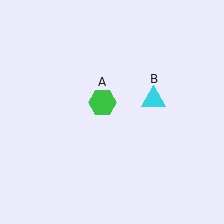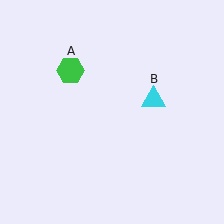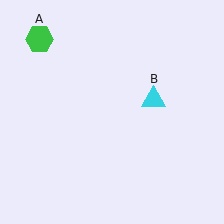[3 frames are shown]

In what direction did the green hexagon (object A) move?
The green hexagon (object A) moved up and to the left.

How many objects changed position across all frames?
1 object changed position: green hexagon (object A).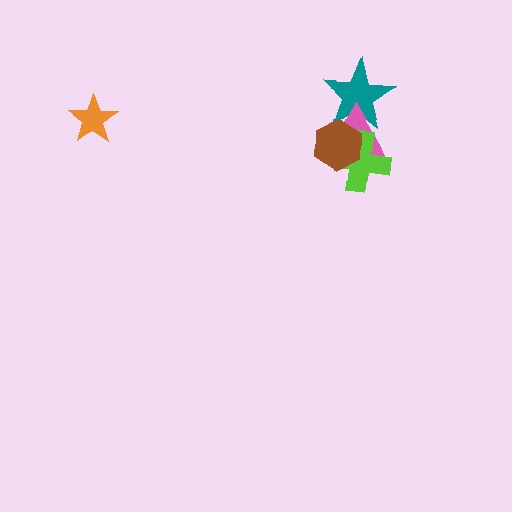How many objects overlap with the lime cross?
2 objects overlap with the lime cross.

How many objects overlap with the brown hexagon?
3 objects overlap with the brown hexagon.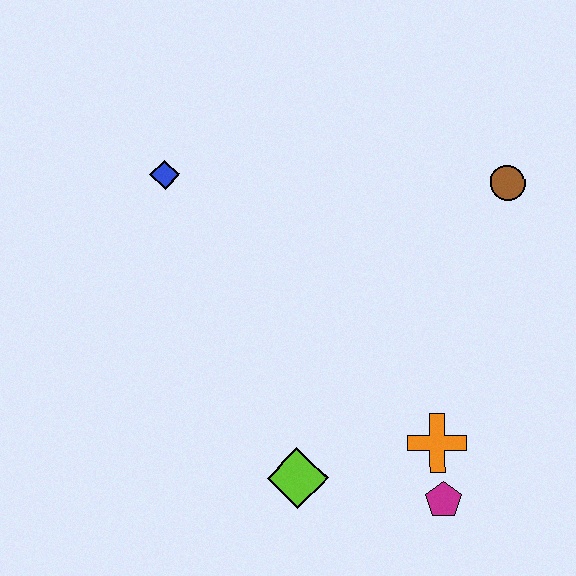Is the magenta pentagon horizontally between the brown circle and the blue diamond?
Yes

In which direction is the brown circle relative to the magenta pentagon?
The brown circle is above the magenta pentagon.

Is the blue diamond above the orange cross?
Yes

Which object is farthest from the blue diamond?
The magenta pentagon is farthest from the blue diamond.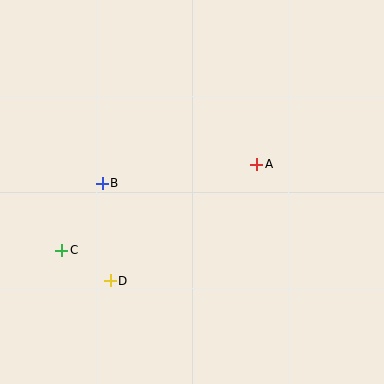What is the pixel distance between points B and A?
The distance between B and A is 156 pixels.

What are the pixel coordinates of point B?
Point B is at (102, 183).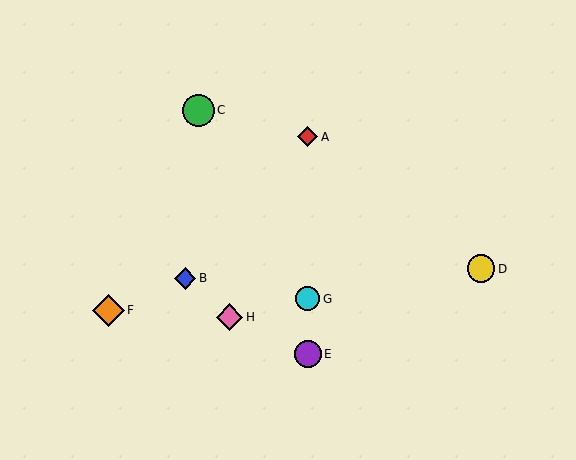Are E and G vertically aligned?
Yes, both are at x≈308.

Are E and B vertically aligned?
No, E is at x≈308 and B is at x≈185.